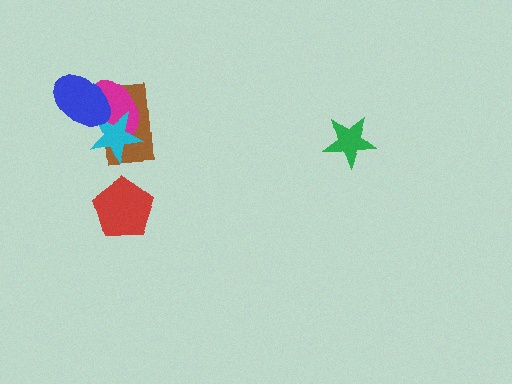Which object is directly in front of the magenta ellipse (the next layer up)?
The cyan star is directly in front of the magenta ellipse.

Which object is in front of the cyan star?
The blue ellipse is in front of the cyan star.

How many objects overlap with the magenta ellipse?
3 objects overlap with the magenta ellipse.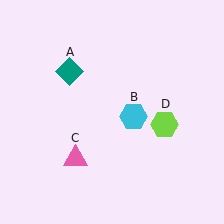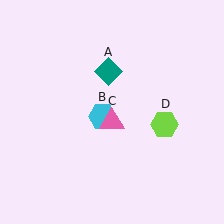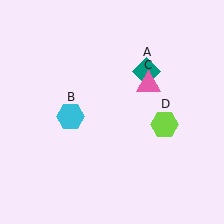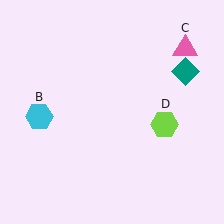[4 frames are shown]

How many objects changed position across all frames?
3 objects changed position: teal diamond (object A), cyan hexagon (object B), pink triangle (object C).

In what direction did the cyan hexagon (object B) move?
The cyan hexagon (object B) moved left.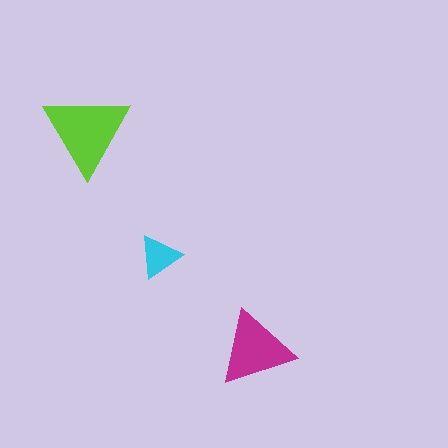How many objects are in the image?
There are 3 objects in the image.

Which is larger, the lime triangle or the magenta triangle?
The lime one.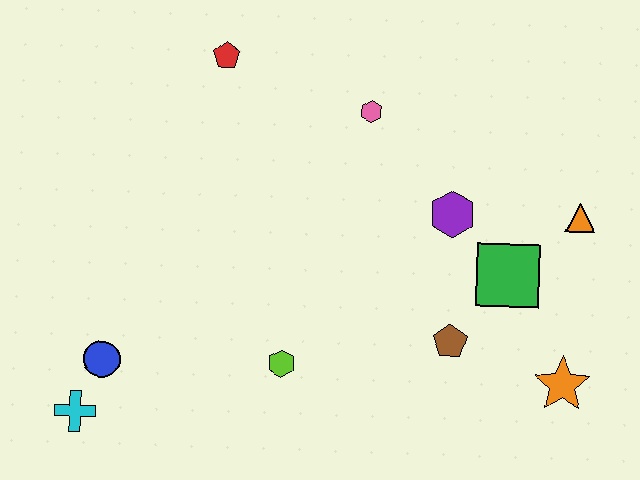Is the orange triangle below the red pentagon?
Yes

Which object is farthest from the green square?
The cyan cross is farthest from the green square.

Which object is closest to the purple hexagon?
The green square is closest to the purple hexagon.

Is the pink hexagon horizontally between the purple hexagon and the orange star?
No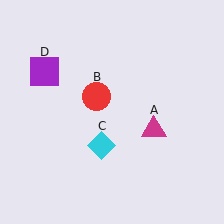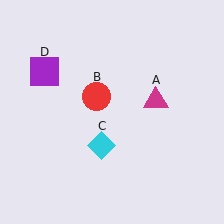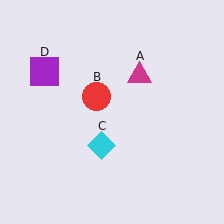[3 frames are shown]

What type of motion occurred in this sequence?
The magenta triangle (object A) rotated counterclockwise around the center of the scene.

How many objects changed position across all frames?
1 object changed position: magenta triangle (object A).